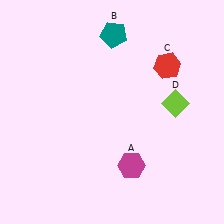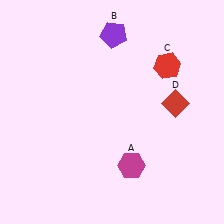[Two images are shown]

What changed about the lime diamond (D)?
In Image 1, D is lime. In Image 2, it changed to red.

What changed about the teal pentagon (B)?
In Image 1, B is teal. In Image 2, it changed to purple.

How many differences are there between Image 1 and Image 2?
There are 2 differences between the two images.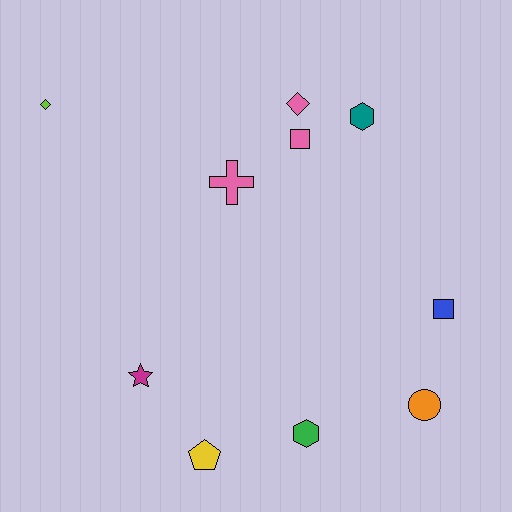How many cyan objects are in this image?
There are no cyan objects.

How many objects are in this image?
There are 10 objects.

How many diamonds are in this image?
There are 2 diamonds.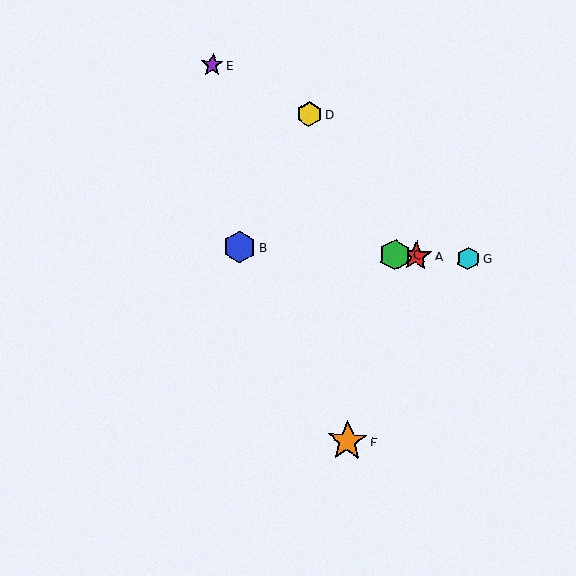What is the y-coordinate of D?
Object D is at y≈114.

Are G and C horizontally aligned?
Yes, both are at y≈259.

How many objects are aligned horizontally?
4 objects (A, B, C, G) are aligned horizontally.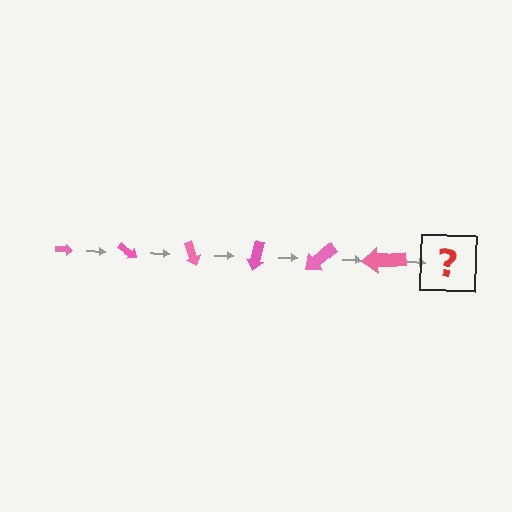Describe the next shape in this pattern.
It should be an arrow, larger than the previous one and rotated 210 degrees from the start.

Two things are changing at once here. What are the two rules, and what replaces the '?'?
The two rules are that the arrow grows larger each step and it rotates 35 degrees each step. The '?' should be an arrow, larger than the previous one and rotated 210 degrees from the start.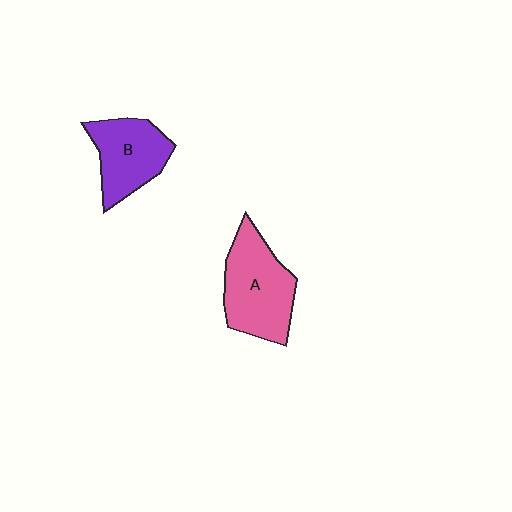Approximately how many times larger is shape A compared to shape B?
Approximately 1.3 times.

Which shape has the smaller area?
Shape B (purple).